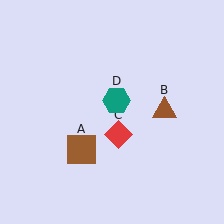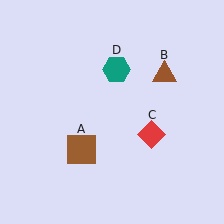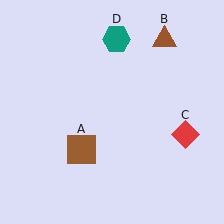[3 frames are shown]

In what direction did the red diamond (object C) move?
The red diamond (object C) moved right.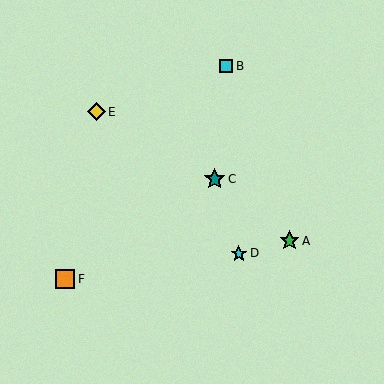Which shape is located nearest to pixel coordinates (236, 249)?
The cyan star (labeled D) at (239, 254) is nearest to that location.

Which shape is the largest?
The teal star (labeled C) is the largest.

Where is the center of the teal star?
The center of the teal star is at (215, 179).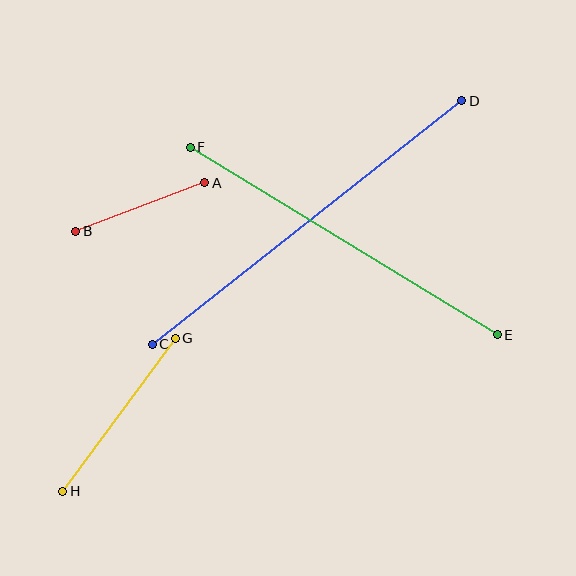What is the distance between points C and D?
The distance is approximately 394 pixels.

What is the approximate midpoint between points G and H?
The midpoint is at approximately (119, 415) pixels.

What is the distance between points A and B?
The distance is approximately 138 pixels.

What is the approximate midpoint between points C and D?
The midpoint is at approximately (307, 222) pixels.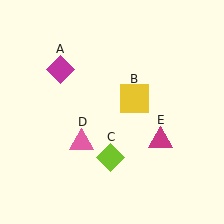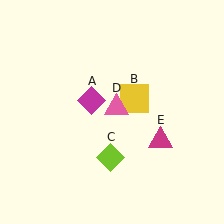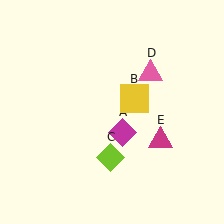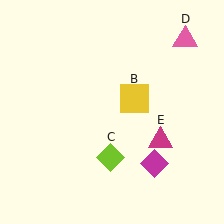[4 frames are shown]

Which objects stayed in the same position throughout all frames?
Yellow square (object B) and lime diamond (object C) and magenta triangle (object E) remained stationary.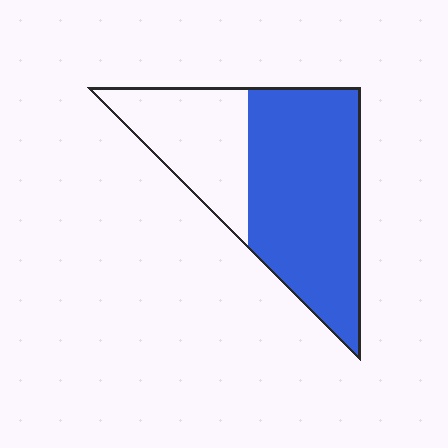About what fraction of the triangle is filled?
About two thirds (2/3).